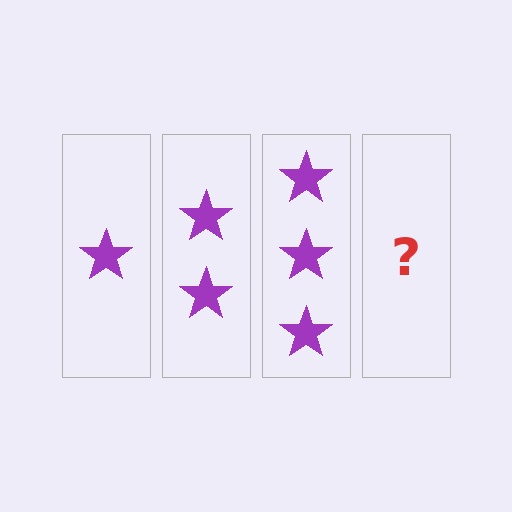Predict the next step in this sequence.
The next step is 4 stars.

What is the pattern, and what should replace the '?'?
The pattern is that each step adds one more star. The '?' should be 4 stars.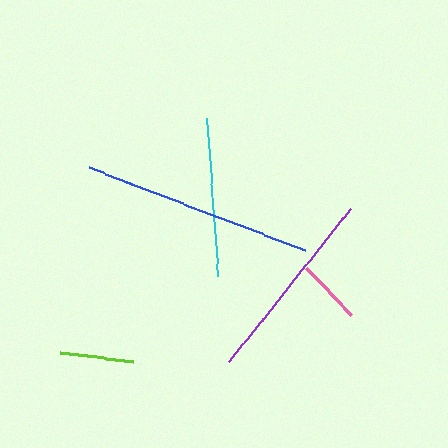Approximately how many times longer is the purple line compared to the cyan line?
The purple line is approximately 1.2 times the length of the cyan line.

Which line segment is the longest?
The blue line is the longest at approximately 231 pixels.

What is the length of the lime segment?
The lime segment is approximately 73 pixels long.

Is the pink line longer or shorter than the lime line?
The lime line is longer than the pink line.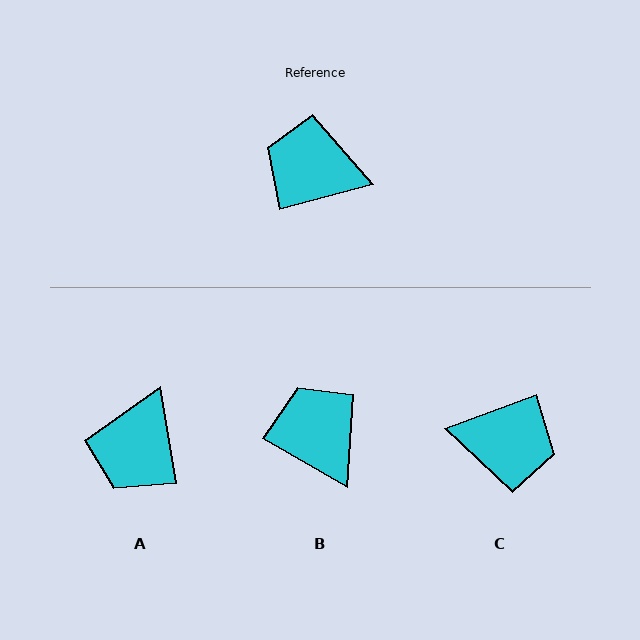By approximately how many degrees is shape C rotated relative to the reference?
Approximately 174 degrees clockwise.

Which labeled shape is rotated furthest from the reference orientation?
C, about 174 degrees away.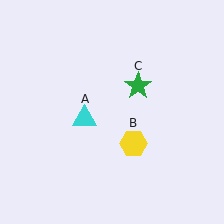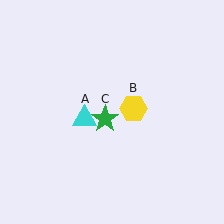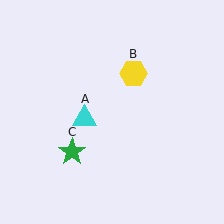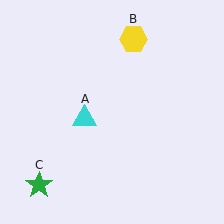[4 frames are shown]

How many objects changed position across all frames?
2 objects changed position: yellow hexagon (object B), green star (object C).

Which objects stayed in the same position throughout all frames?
Cyan triangle (object A) remained stationary.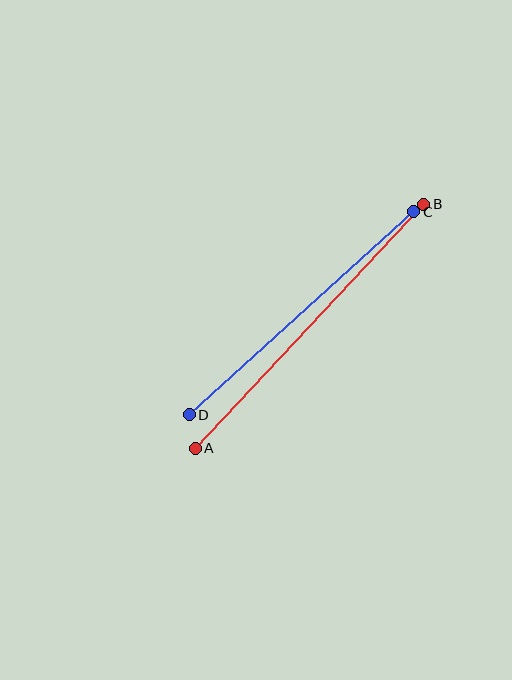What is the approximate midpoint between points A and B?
The midpoint is at approximately (310, 326) pixels.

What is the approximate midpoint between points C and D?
The midpoint is at approximately (301, 313) pixels.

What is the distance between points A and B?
The distance is approximately 334 pixels.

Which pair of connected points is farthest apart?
Points A and B are farthest apart.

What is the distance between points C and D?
The distance is approximately 303 pixels.